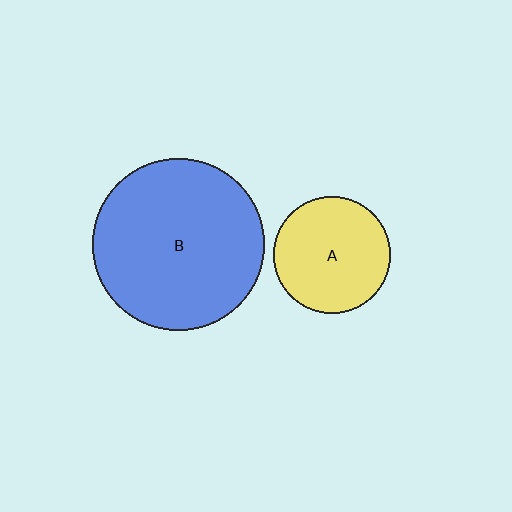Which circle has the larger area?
Circle B (blue).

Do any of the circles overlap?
No, none of the circles overlap.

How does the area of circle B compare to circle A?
Approximately 2.2 times.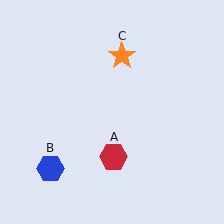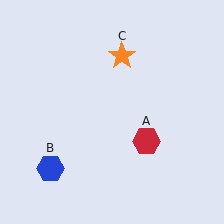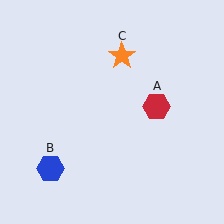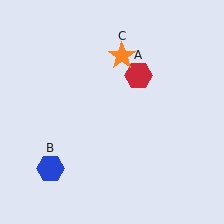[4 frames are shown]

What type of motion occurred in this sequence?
The red hexagon (object A) rotated counterclockwise around the center of the scene.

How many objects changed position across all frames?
1 object changed position: red hexagon (object A).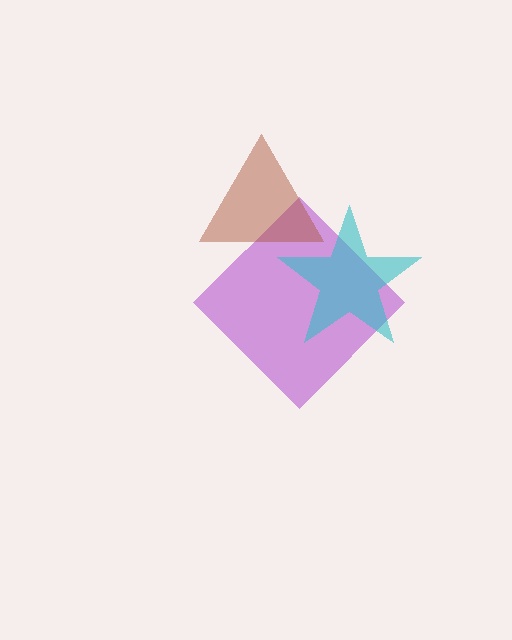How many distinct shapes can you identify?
There are 3 distinct shapes: a purple diamond, a cyan star, a brown triangle.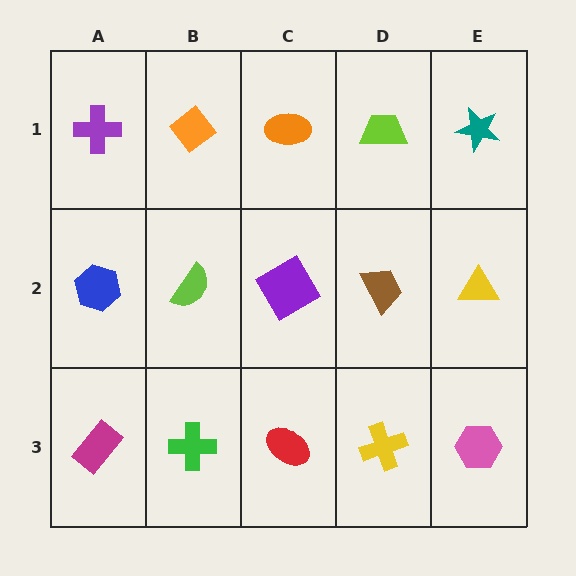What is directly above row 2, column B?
An orange diamond.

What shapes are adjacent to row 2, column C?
An orange ellipse (row 1, column C), a red ellipse (row 3, column C), a lime semicircle (row 2, column B), a brown trapezoid (row 2, column D).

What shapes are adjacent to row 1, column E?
A yellow triangle (row 2, column E), a lime trapezoid (row 1, column D).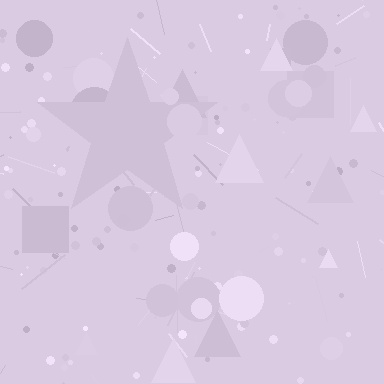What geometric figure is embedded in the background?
A star is embedded in the background.